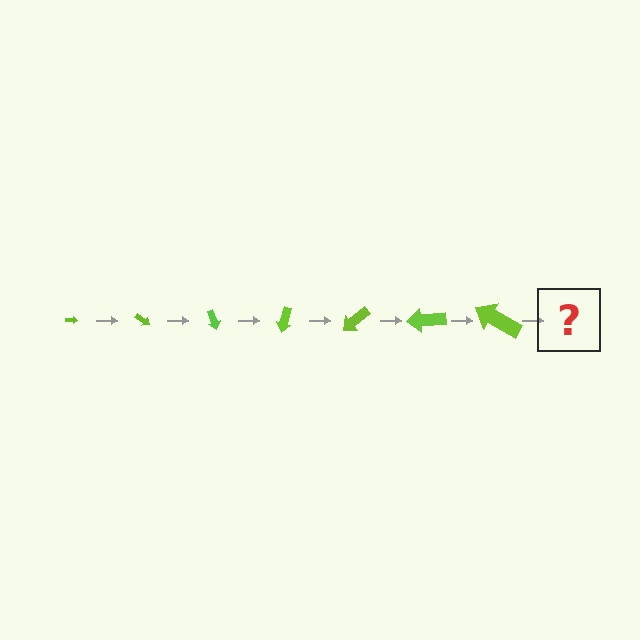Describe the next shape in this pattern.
It should be an arrow, larger than the previous one and rotated 245 degrees from the start.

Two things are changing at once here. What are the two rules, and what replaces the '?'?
The two rules are that the arrow grows larger each step and it rotates 35 degrees each step. The '?' should be an arrow, larger than the previous one and rotated 245 degrees from the start.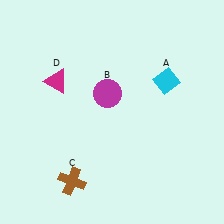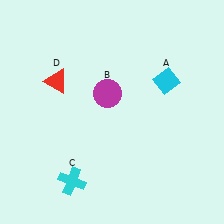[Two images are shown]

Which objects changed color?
C changed from brown to cyan. D changed from magenta to red.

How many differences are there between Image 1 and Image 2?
There are 2 differences between the two images.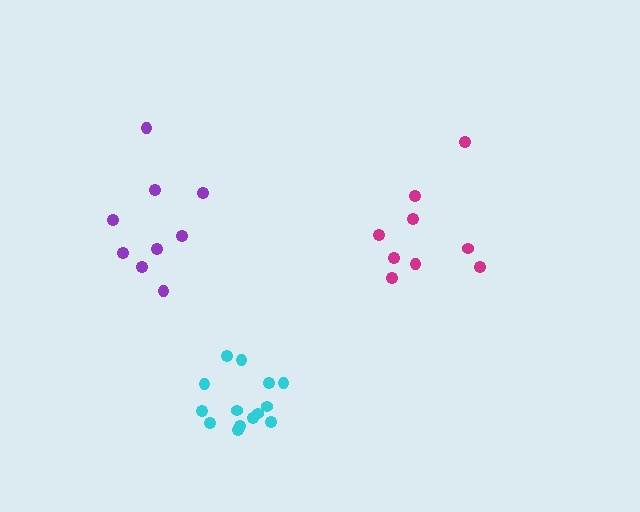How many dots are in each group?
Group 1: 9 dots, Group 2: 14 dots, Group 3: 9 dots (32 total).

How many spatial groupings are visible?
There are 3 spatial groupings.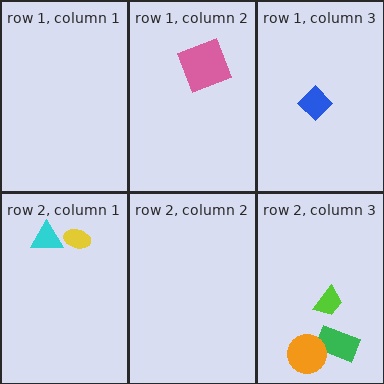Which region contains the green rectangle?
The row 2, column 3 region.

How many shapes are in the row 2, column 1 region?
2.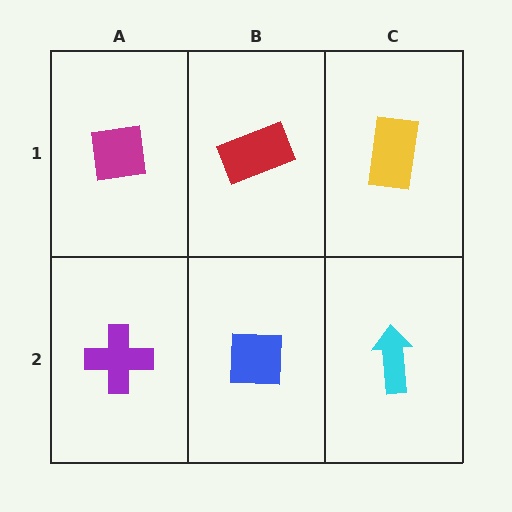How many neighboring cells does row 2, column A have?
2.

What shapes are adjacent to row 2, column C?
A yellow rectangle (row 1, column C), a blue square (row 2, column B).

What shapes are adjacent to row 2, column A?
A magenta square (row 1, column A), a blue square (row 2, column B).